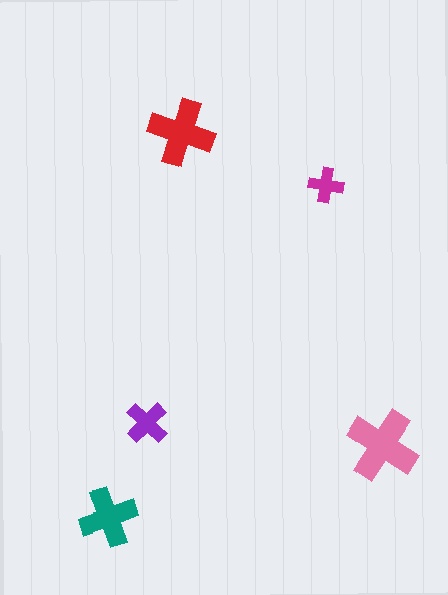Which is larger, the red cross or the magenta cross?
The red one.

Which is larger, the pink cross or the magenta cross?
The pink one.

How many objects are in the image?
There are 5 objects in the image.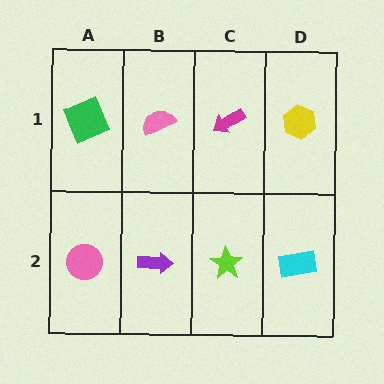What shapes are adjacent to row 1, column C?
A lime star (row 2, column C), a pink semicircle (row 1, column B), a yellow hexagon (row 1, column D).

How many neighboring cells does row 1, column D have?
2.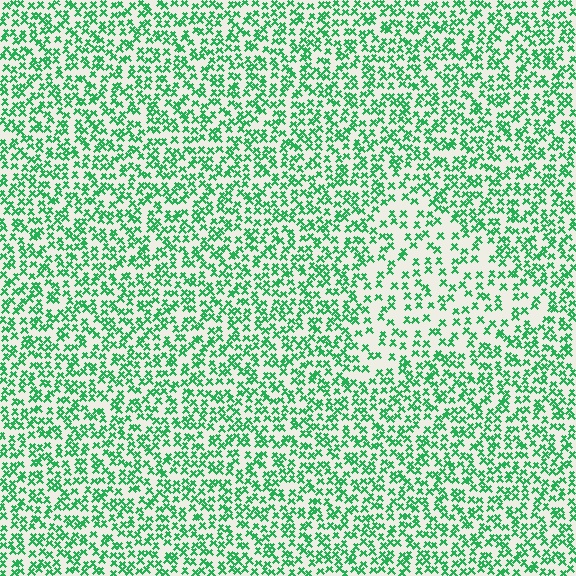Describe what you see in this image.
The image contains small green elements arranged at two different densities. A triangle-shaped region is visible where the elements are less densely packed than the surrounding area.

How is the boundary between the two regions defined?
The boundary is defined by a change in element density (approximately 1.8x ratio). All elements are the same color, size, and shape.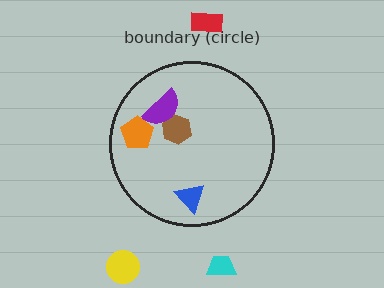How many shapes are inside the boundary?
4 inside, 3 outside.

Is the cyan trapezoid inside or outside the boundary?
Outside.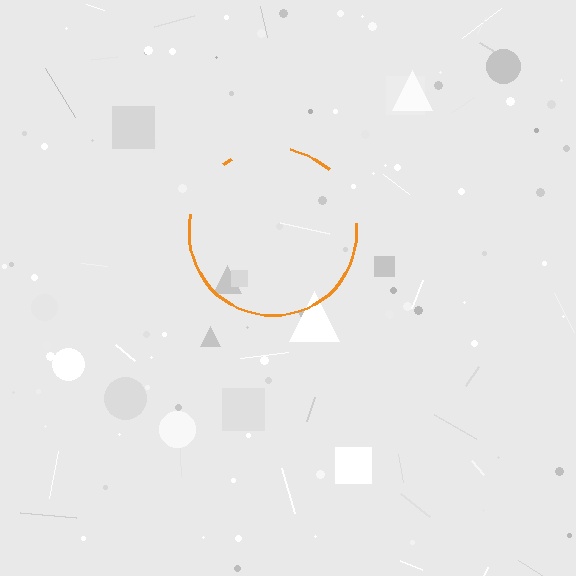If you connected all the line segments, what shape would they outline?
They would outline a circle.